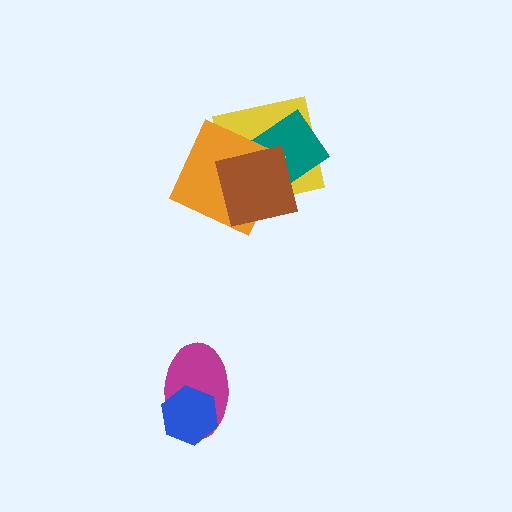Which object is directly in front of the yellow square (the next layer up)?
The teal diamond is directly in front of the yellow square.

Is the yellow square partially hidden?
Yes, it is partially covered by another shape.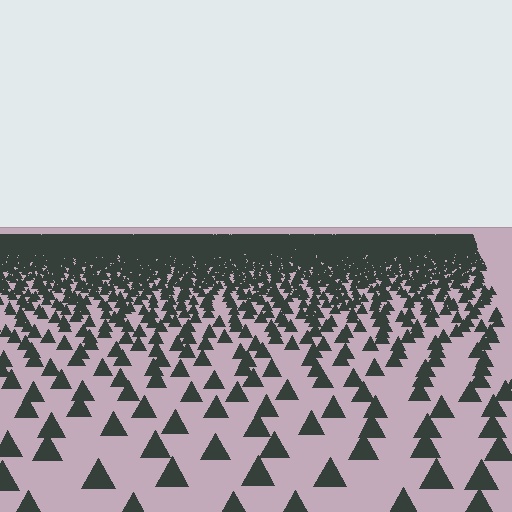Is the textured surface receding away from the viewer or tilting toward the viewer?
The surface is receding away from the viewer. Texture elements get smaller and denser toward the top.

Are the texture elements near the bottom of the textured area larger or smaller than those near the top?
Larger. Near the bottom, elements are closer to the viewer and appear at a bigger on-screen size.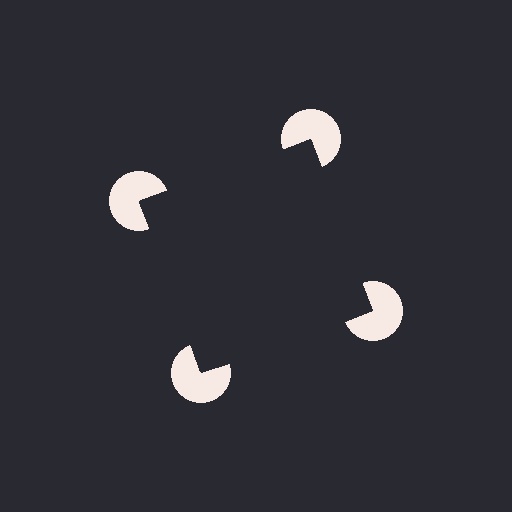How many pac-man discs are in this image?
There are 4 — one at each vertex of the illusory square.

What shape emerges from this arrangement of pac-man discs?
An illusory square — its edges are inferred from the aligned wedge cuts in the pac-man discs, not physically drawn.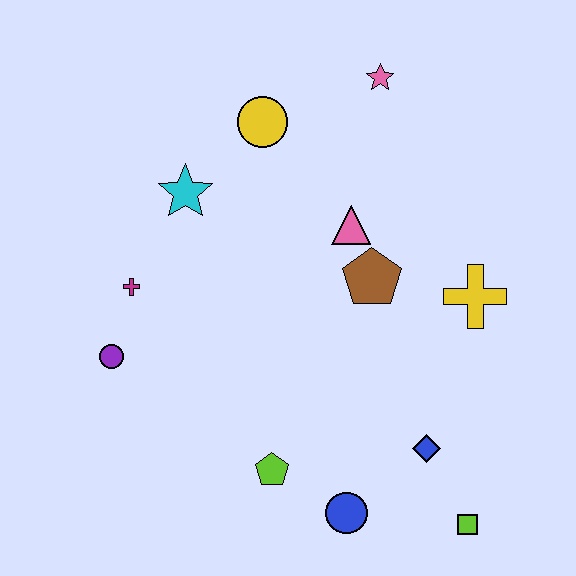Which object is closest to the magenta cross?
The purple circle is closest to the magenta cross.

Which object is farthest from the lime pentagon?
The pink star is farthest from the lime pentagon.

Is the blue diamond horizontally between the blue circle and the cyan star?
No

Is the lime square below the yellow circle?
Yes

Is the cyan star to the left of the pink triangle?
Yes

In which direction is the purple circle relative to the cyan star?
The purple circle is below the cyan star.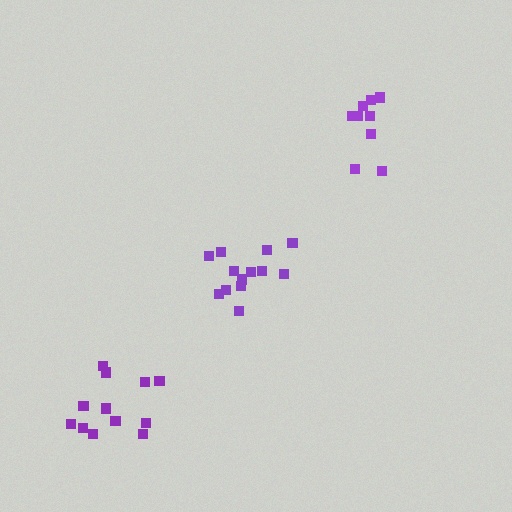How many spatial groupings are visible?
There are 3 spatial groupings.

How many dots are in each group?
Group 1: 13 dots, Group 2: 12 dots, Group 3: 9 dots (34 total).